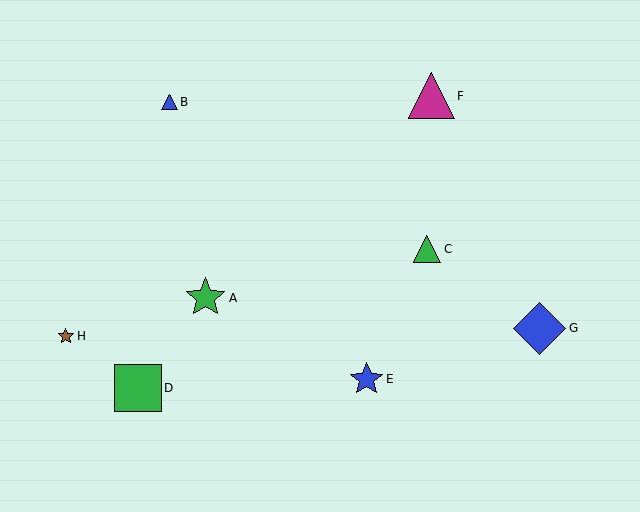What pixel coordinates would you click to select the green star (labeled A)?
Click at (205, 298) to select the green star A.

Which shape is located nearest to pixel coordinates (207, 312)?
The green star (labeled A) at (205, 298) is nearest to that location.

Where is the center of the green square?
The center of the green square is at (138, 388).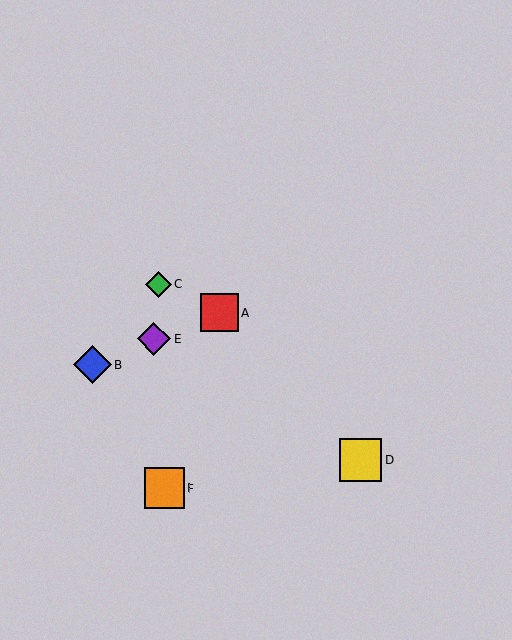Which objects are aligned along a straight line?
Objects A, B, E are aligned along a straight line.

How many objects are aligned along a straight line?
3 objects (A, B, E) are aligned along a straight line.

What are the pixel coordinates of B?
Object B is at (92, 364).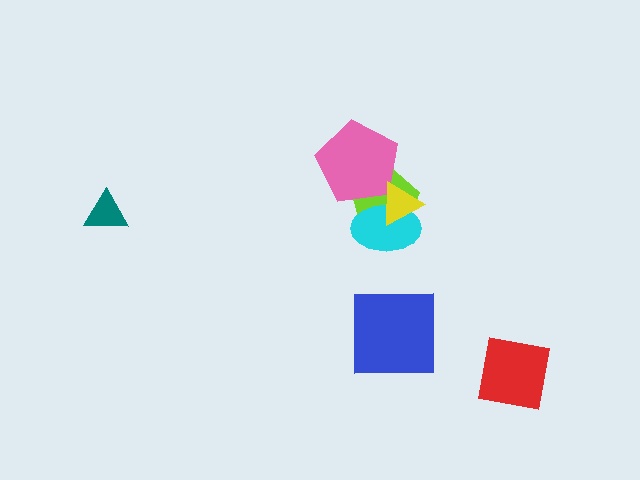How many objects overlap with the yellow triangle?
3 objects overlap with the yellow triangle.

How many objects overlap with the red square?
0 objects overlap with the red square.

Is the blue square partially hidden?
No, no other shape covers it.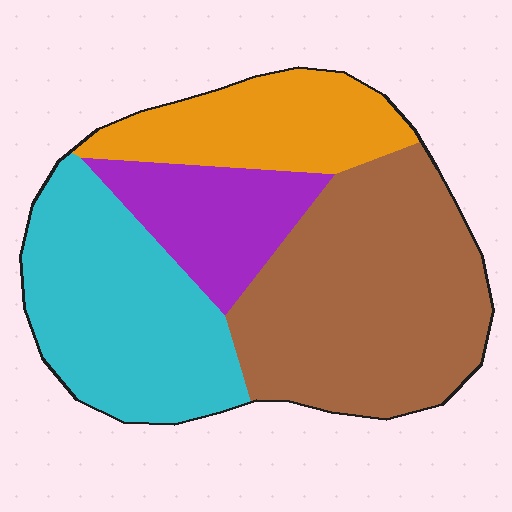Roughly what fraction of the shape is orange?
Orange covers 18% of the shape.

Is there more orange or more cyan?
Cyan.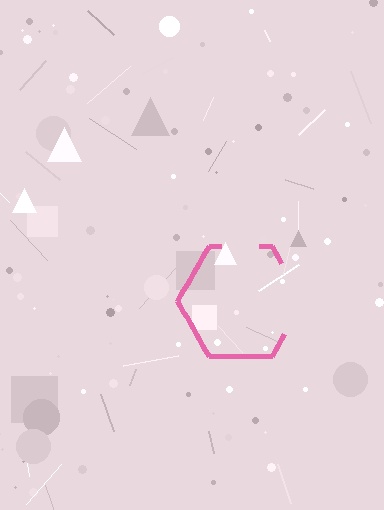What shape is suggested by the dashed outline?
The dashed outline suggests a hexagon.